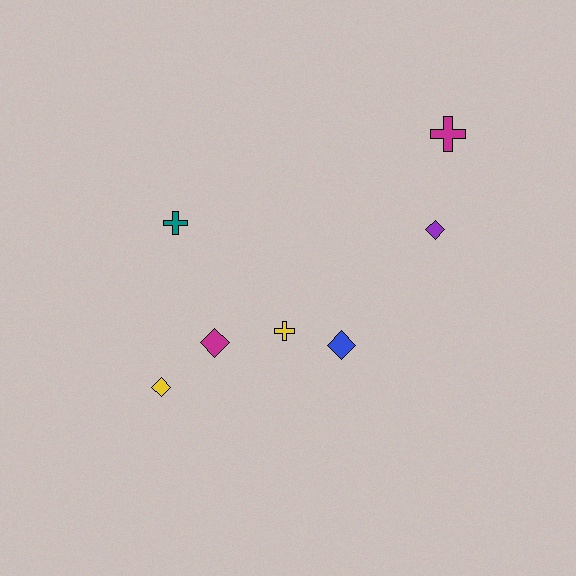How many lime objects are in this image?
There are no lime objects.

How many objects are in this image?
There are 7 objects.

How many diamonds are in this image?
There are 4 diamonds.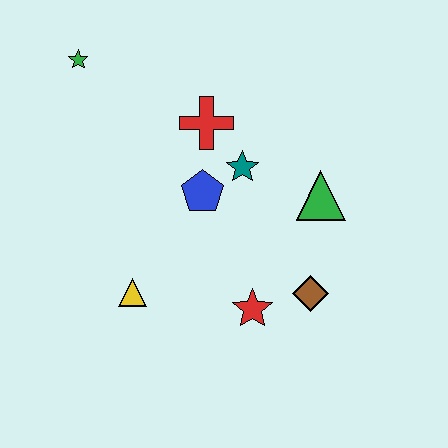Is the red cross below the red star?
No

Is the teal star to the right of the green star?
Yes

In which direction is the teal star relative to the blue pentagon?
The teal star is to the right of the blue pentagon.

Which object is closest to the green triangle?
The teal star is closest to the green triangle.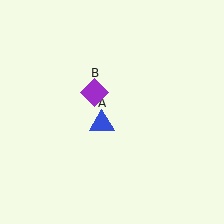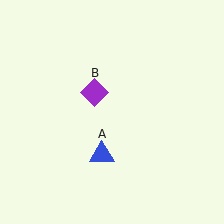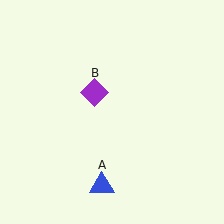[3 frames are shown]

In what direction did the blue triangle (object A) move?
The blue triangle (object A) moved down.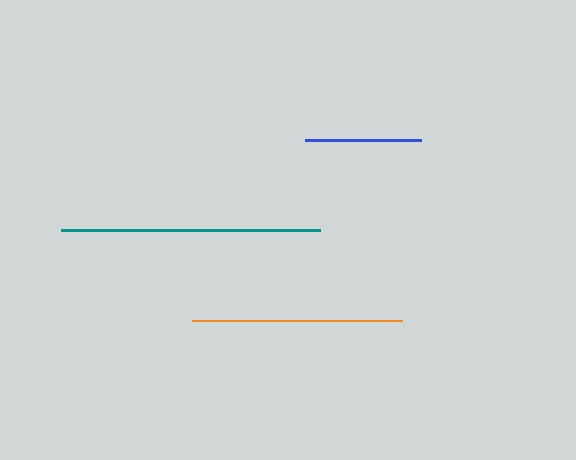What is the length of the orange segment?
The orange segment is approximately 210 pixels long.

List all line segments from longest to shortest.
From longest to shortest: teal, orange, blue.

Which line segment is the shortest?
The blue line is the shortest at approximately 116 pixels.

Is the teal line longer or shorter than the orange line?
The teal line is longer than the orange line.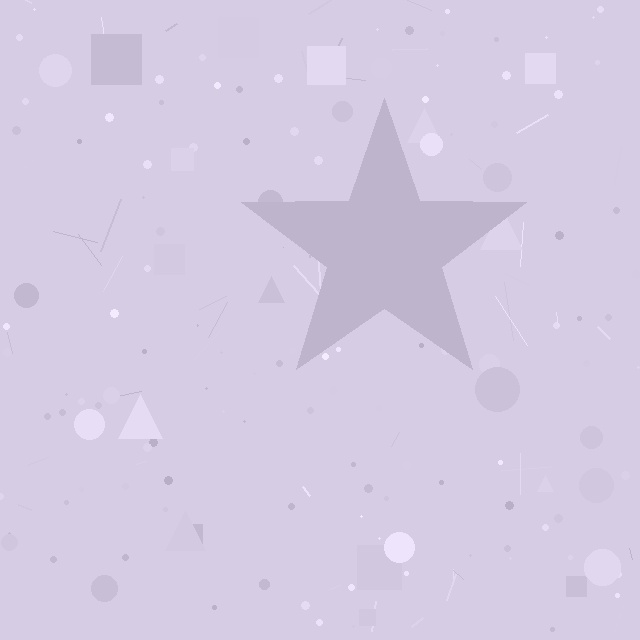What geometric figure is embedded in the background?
A star is embedded in the background.